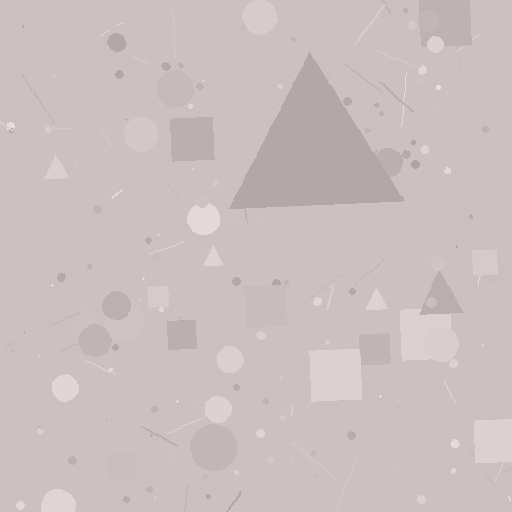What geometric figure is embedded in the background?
A triangle is embedded in the background.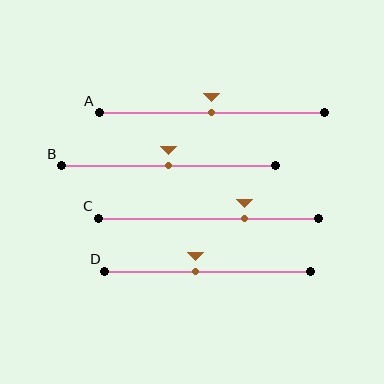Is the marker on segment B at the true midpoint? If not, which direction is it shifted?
Yes, the marker on segment B is at the true midpoint.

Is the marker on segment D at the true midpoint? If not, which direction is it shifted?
No, the marker on segment D is shifted to the left by about 6% of the segment length.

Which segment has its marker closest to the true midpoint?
Segment A has its marker closest to the true midpoint.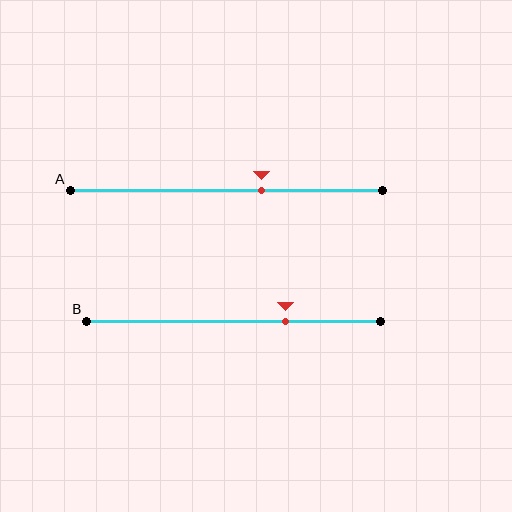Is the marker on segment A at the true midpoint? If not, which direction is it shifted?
No, the marker on segment A is shifted to the right by about 11% of the segment length.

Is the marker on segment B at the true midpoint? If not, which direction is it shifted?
No, the marker on segment B is shifted to the right by about 18% of the segment length.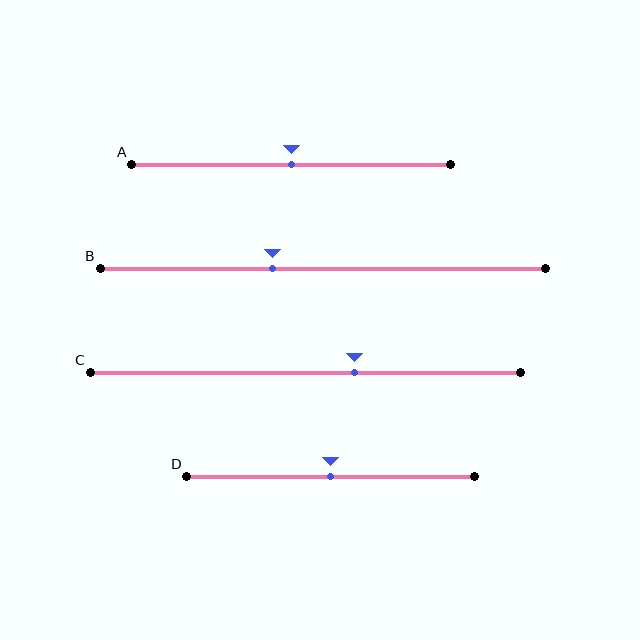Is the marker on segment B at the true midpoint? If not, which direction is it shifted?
No, the marker on segment B is shifted to the left by about 11% of the segment length.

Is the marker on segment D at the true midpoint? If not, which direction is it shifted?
Yes, the marker on segment D is at the true midpoint.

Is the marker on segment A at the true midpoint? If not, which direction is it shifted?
Yes, the marker on segment A is at the true midpoint.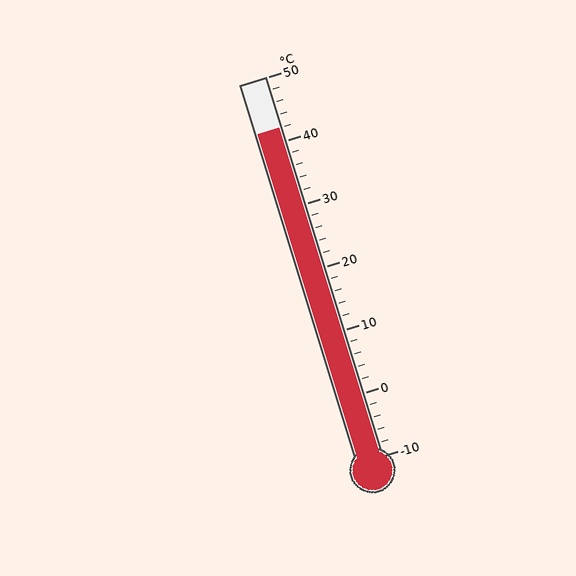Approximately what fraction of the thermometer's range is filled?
The thermometer is filled to approximately 85% of its range.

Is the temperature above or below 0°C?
The temperature is above 0°C.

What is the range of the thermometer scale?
The thermometer scale ranges from -10°C to 50°C.